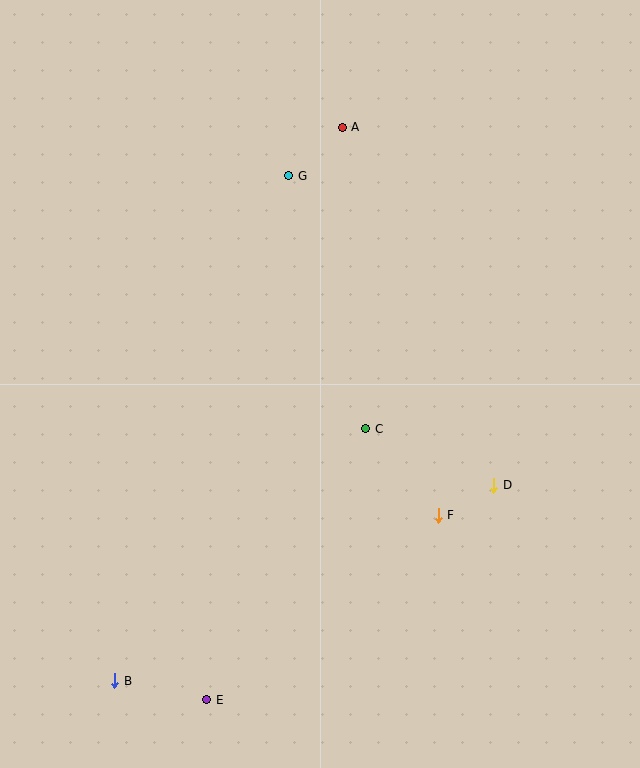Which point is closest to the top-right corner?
Point A is closest to the top-right corner.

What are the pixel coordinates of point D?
Point D is at (493, 485).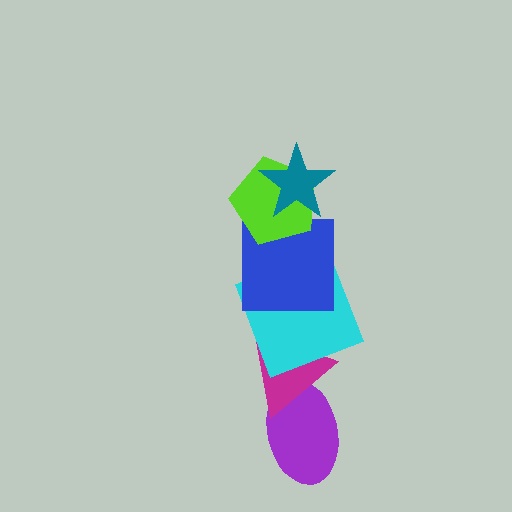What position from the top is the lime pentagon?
The lime pentagon is 2nd from the top.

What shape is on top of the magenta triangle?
The cyan square is on top of the magenta triangle.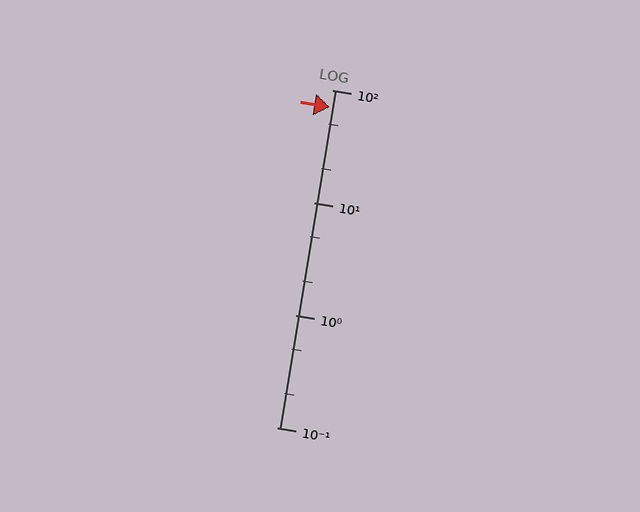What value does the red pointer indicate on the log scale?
The pointer indicates approximately 70.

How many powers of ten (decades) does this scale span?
The scale spans 3 decades, from 0.1 to 100.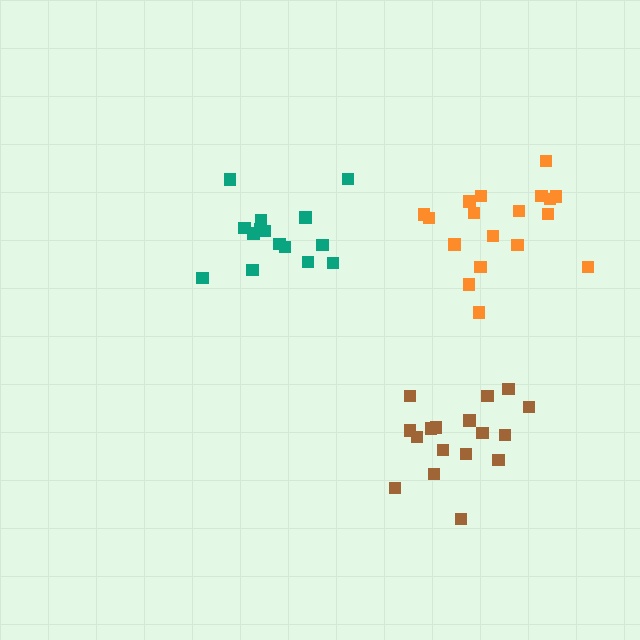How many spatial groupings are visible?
There are 3 spatial groupings.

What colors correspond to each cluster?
The clusters are colored: teal, brown, orange.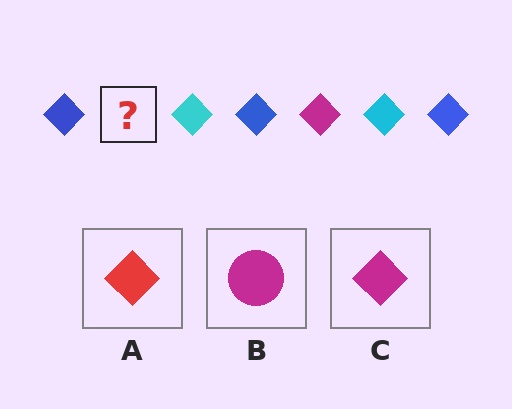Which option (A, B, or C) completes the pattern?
C.